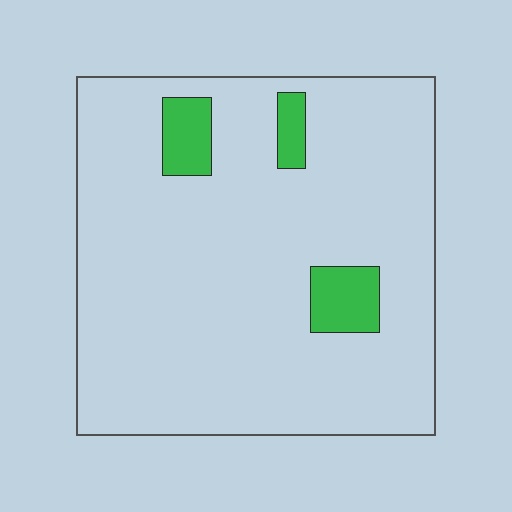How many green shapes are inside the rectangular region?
3.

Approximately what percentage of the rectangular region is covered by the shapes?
Approximately 10%.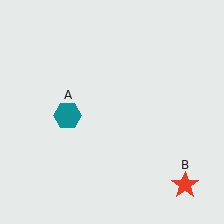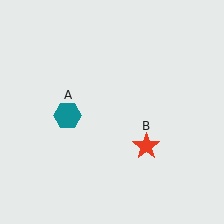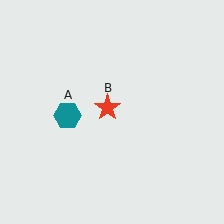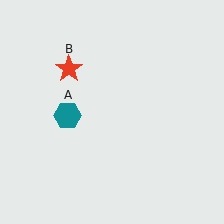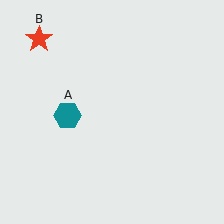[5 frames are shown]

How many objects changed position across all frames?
1 object changed position: red star (object B).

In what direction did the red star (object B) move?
The red star (object B) moved up and to the left.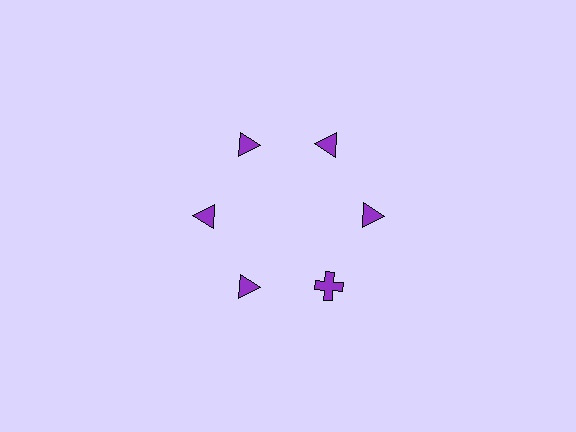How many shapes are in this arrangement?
There are 6 shapes arranged in a ring pattern.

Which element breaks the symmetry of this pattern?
The purple cross at roughly the 5 o'clock position breaks the symmetry. All other shapes are purple triangles.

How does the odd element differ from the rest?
It has a different shape: cross instead of triangle.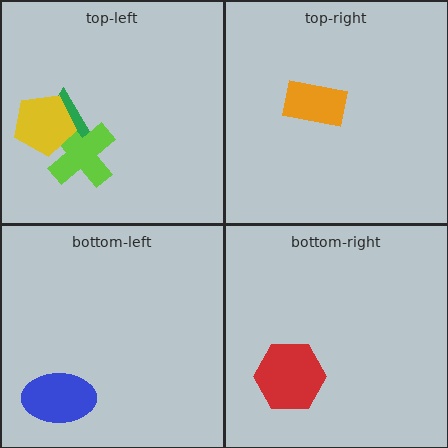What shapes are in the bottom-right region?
The red hexagon.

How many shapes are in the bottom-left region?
1.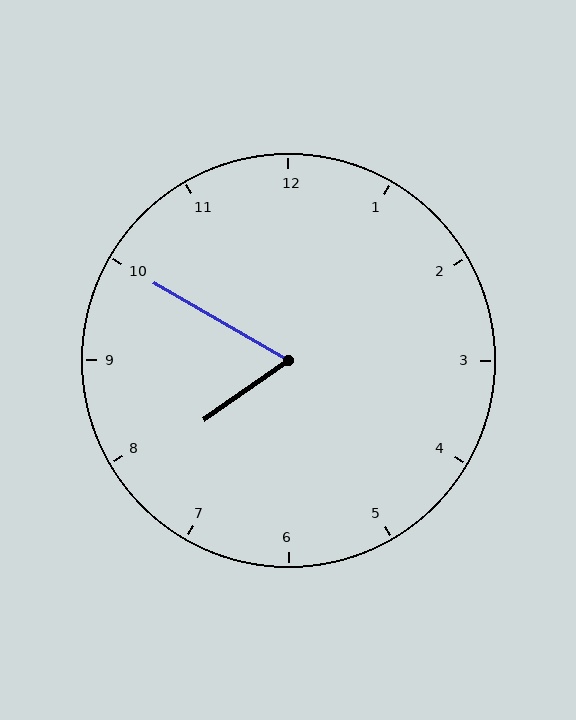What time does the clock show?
7:50.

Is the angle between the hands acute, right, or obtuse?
It is acute.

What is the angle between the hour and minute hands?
Approximately 65 degrees.